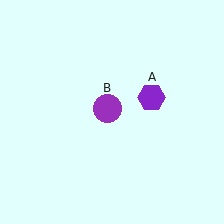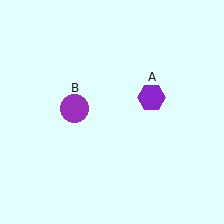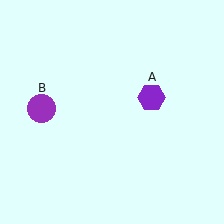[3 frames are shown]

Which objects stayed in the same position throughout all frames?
Purple hexagon (object A) remained stationary.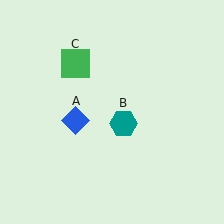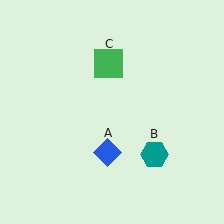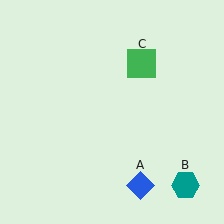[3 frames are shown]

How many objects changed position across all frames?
3 objects changed position: blue diamond (object A), teal hexagon (object B), green square (object C).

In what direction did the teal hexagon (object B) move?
The teal hexagon (object B) moved down and to the right.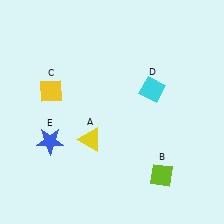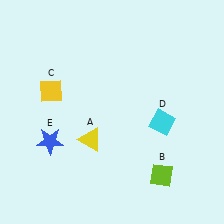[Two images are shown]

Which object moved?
The cyan diamond (D) moved down.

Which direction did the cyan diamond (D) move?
The cyan diamond (D) moved down.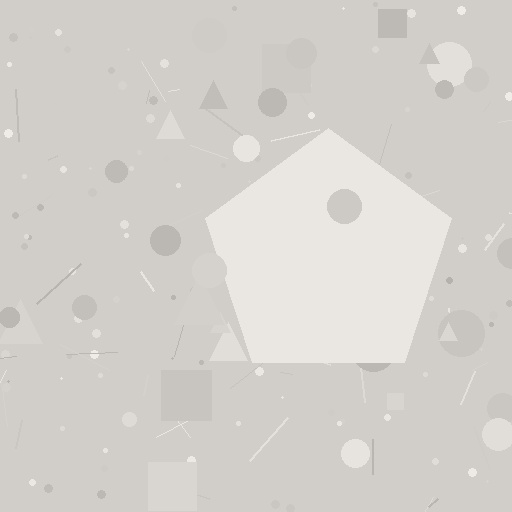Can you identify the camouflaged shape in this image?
The camouflaged shape is a pentagon.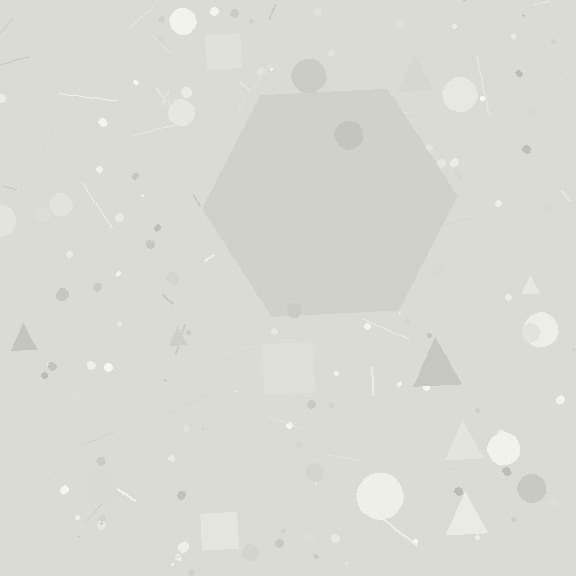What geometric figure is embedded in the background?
A hexagon is embedded in the background.